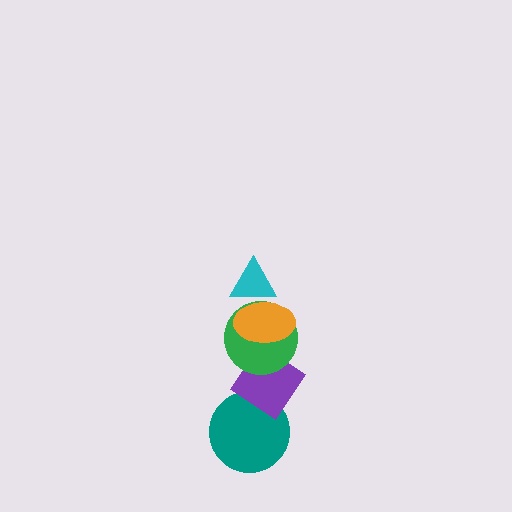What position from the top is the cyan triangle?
The cyan triangle is 1st from the top.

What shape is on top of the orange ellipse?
The cyan triangle is on top of the orange ellipse.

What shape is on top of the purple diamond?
The green circle is on top of the purple diamond.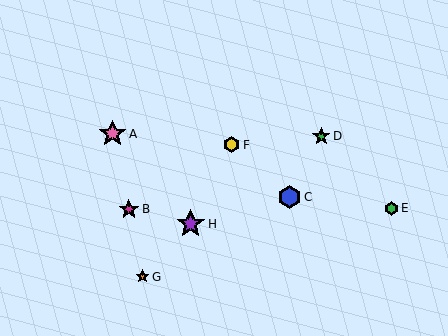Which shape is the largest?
The purple star (labeled H) is the largest.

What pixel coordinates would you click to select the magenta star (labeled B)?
Click at (129, 209) to select the magenta star B.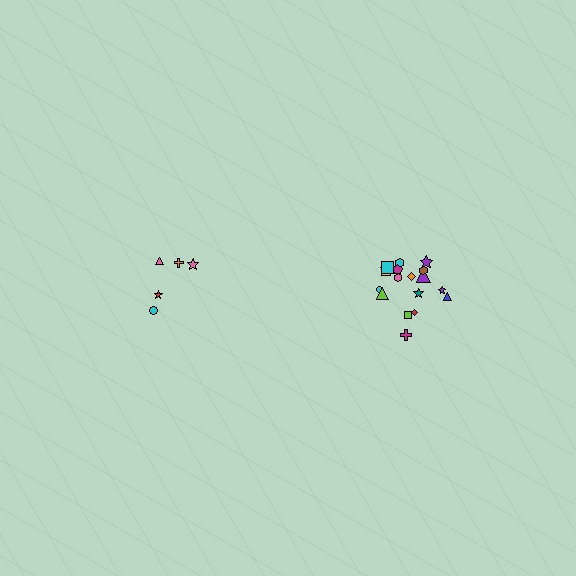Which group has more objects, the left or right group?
The right group.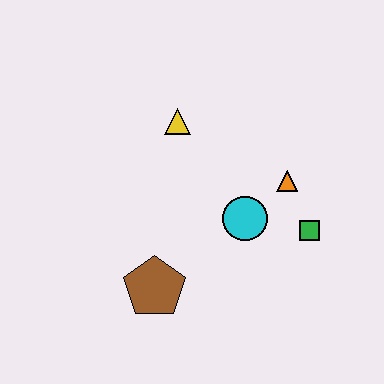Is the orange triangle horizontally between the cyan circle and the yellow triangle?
No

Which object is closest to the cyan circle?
The orange triangle is closest to the cyan circle.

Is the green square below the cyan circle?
Yes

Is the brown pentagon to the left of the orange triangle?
Yes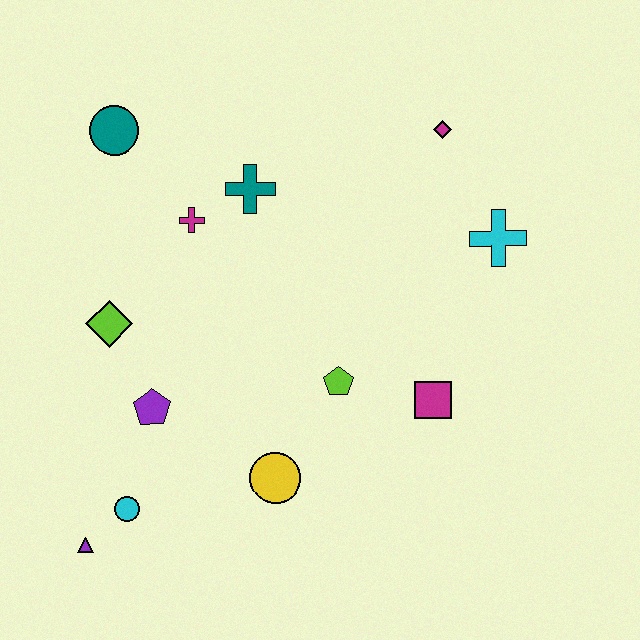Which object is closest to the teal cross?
The magenta cross is closest to the teal cross.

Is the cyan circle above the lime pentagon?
No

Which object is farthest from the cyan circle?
The magenta diamond is farthest from the cyan circle.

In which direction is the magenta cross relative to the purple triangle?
The magenta cross is above the purple triangle.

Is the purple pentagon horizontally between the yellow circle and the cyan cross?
No